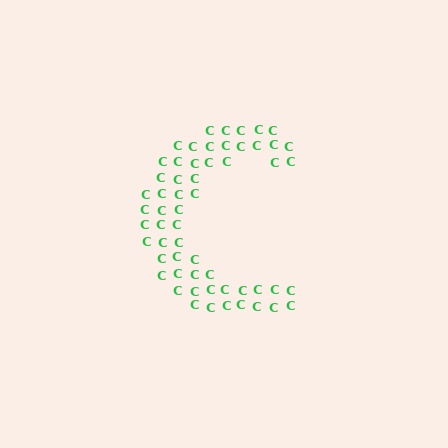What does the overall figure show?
The overall figure shows the letter C.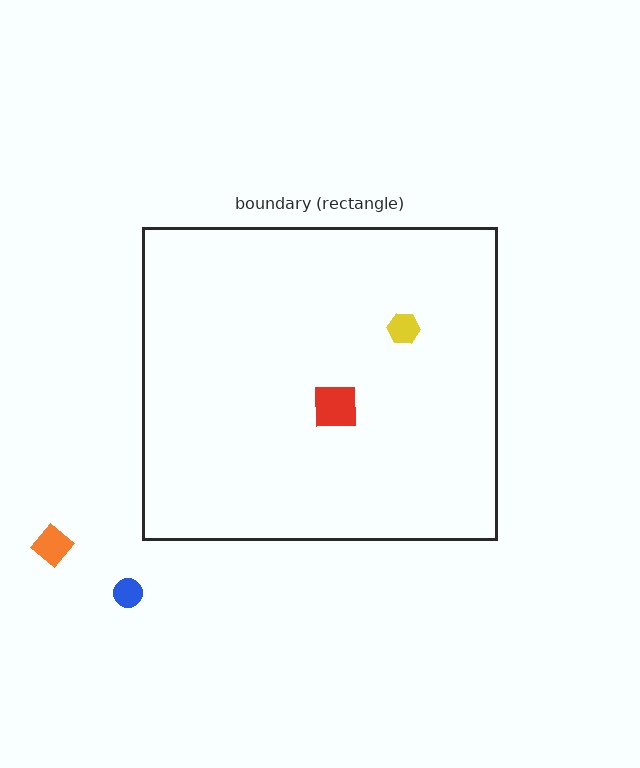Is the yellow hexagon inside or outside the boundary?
Inside.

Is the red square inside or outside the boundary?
Inside.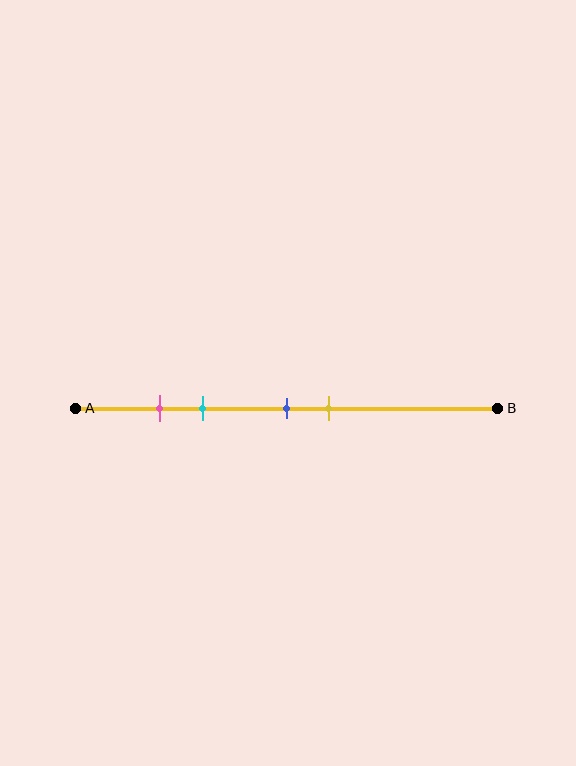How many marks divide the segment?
There are 4 marks dividing the segment.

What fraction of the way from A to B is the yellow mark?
The yellow mark is approximately 60% (0.6) of the way from A to B.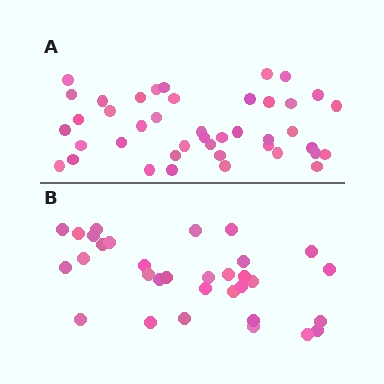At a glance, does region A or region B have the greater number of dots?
Region A (the top region) has more dots.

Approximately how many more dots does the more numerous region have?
Region A has roughly 10 or so more dots than region B.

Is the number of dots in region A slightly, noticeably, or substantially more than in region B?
Region A has noticeably more, but not dramatically so. The ratio is roughly 1.3 to 1.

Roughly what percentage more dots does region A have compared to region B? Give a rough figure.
About 30% more.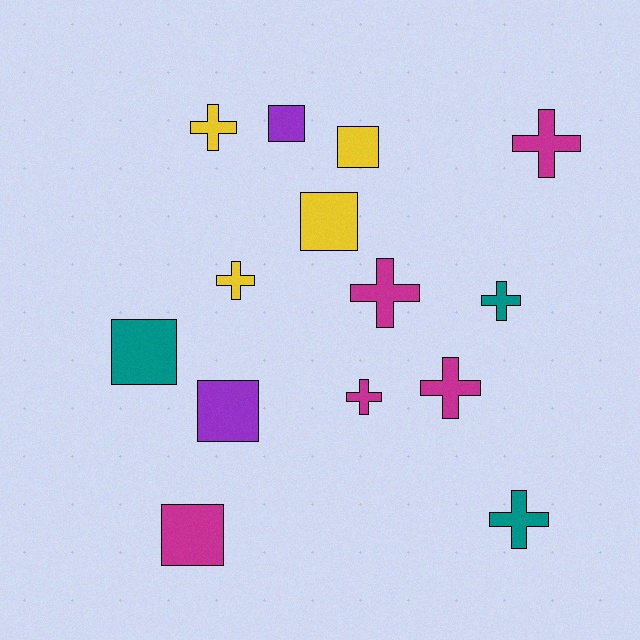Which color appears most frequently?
Magenta, with 5 objects.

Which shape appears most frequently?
Cross, with 8 objects.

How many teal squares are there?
There is 1 teal square.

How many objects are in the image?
There are 14 objects.